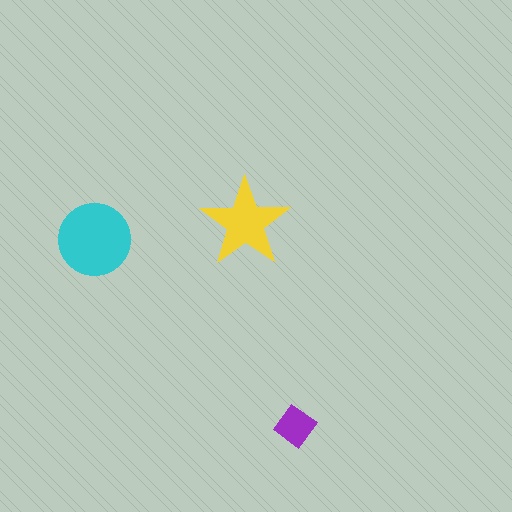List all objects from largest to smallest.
The cyan circle, the yellow star, the purple diamond.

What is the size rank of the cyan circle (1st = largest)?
1st.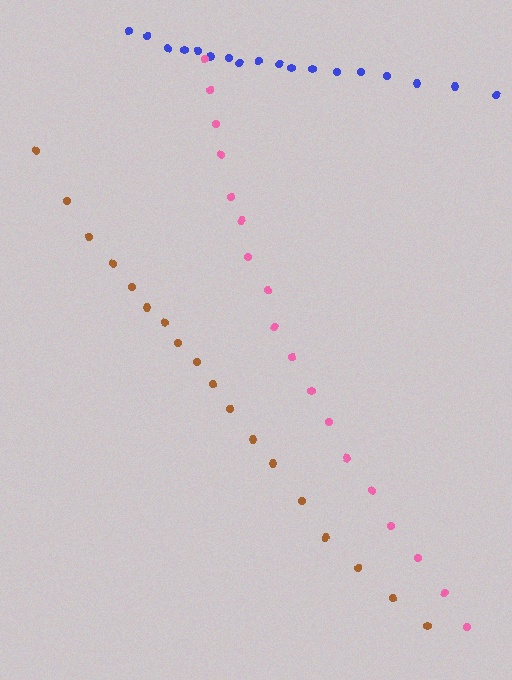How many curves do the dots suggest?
There are 3 distinct paths.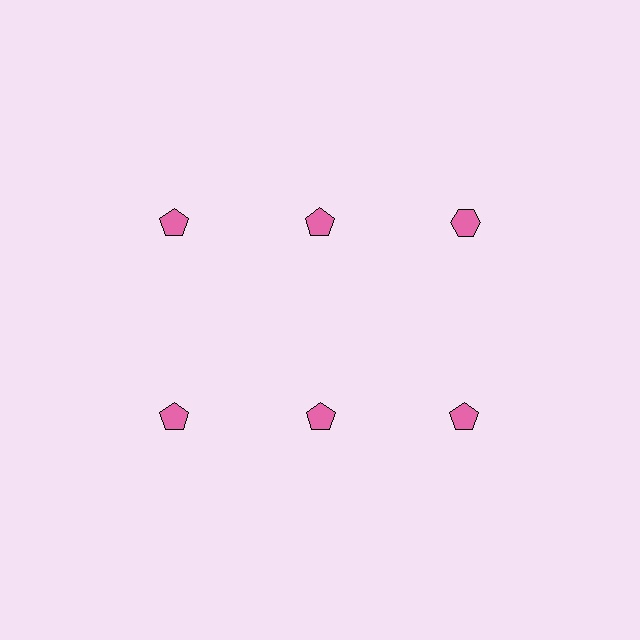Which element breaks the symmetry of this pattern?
The pink hexagon in the top row, center column breaks the symmetry. All other shapes are pink pentagons.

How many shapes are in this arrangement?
There are 6 shapes arranged in a grid pattern.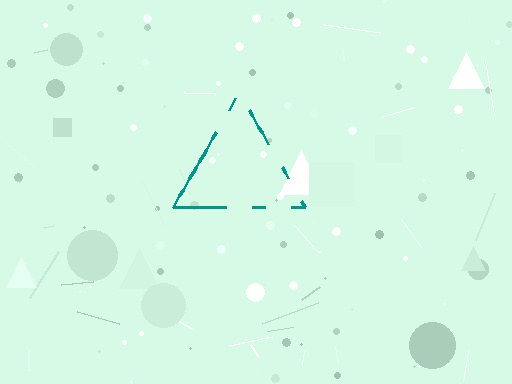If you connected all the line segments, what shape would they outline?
They would outline a triangle.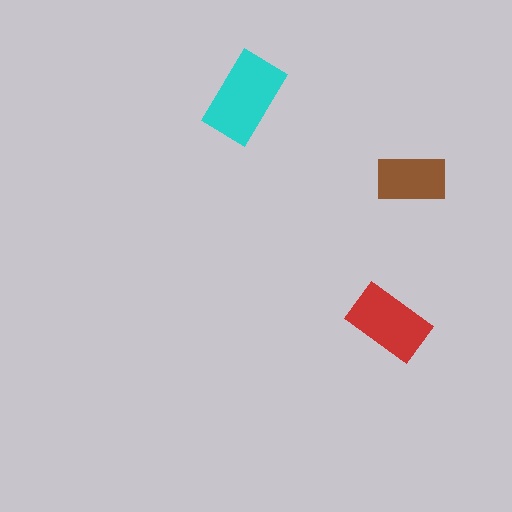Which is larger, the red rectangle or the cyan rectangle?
The cyan one.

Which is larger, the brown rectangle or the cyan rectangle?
The cyan one.